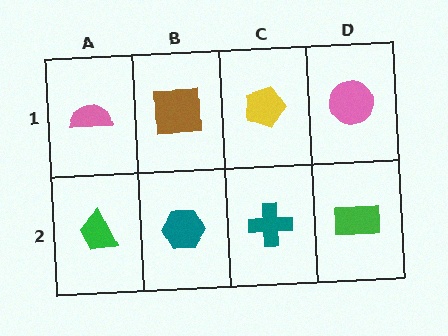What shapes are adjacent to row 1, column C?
A teal cross (row 2, column C), a brown square (row 1, column B), a pink circle (row 1, column D).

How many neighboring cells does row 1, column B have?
3.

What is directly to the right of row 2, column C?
A green rectangle.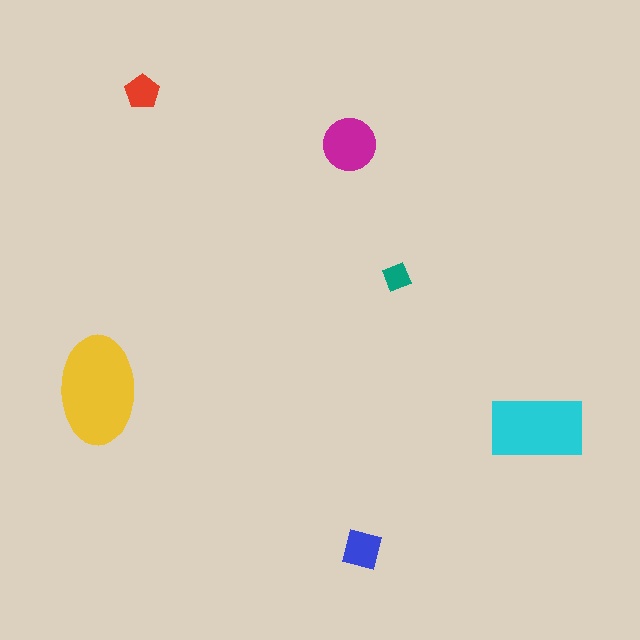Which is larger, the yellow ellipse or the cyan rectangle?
The yellow ellipse.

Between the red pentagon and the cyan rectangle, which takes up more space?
The cyan rectangle.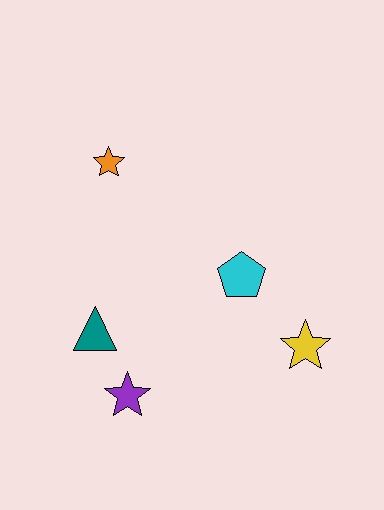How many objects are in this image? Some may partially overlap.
There are 5 objects.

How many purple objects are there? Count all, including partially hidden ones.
There is 1 purple object.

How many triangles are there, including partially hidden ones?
There is 1 triangle.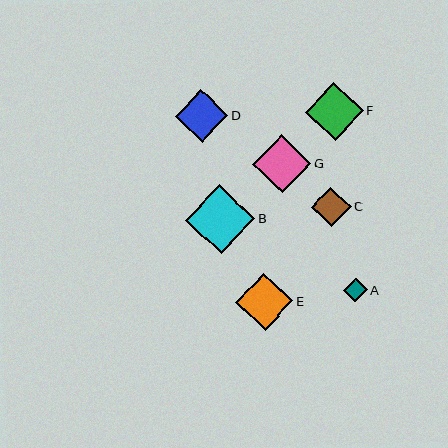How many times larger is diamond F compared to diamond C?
Diamond F is approximately 1.5 times the size of diamond C.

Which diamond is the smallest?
Diamond A is the smallest with a size of approximately 24 pixels.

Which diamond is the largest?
Diamond B is the largest with a size of approximately 70 pixels.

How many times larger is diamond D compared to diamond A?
Diamond D is approximately 2.2 times the size of diamond A.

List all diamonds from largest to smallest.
From largest to smallest: B, G, F, E, D, C, A.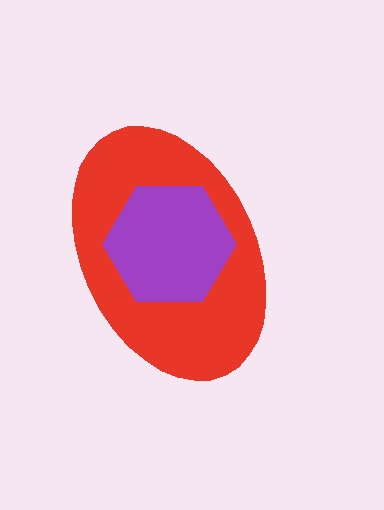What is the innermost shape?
The purple hexagon.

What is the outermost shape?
The red ellipse.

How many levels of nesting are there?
2.